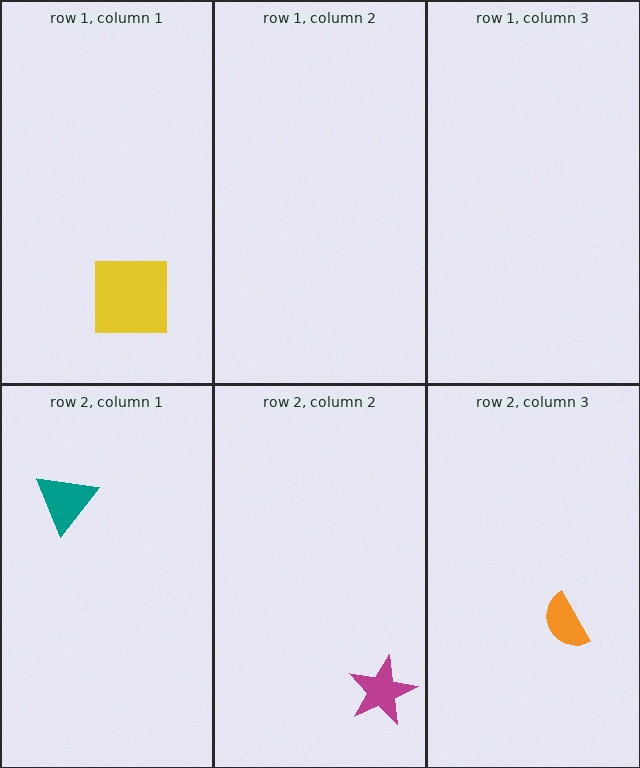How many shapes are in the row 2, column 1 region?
1.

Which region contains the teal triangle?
The row 2, column 1 region.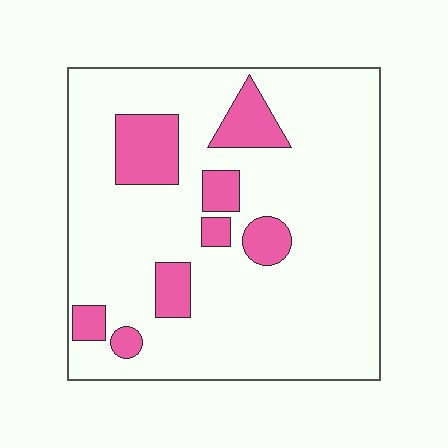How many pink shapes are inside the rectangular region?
8.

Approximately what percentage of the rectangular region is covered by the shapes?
Approximately 15%.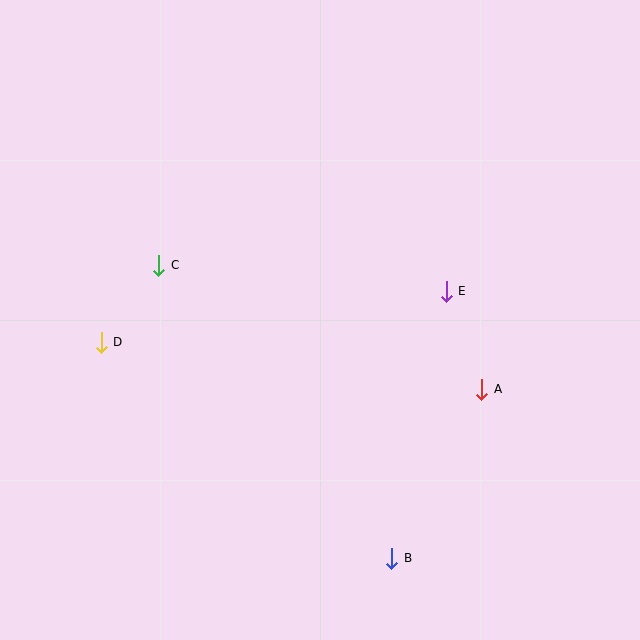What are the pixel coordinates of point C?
Point C is at (159, 265).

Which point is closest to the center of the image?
Point E at (446, 291) is closest to the center.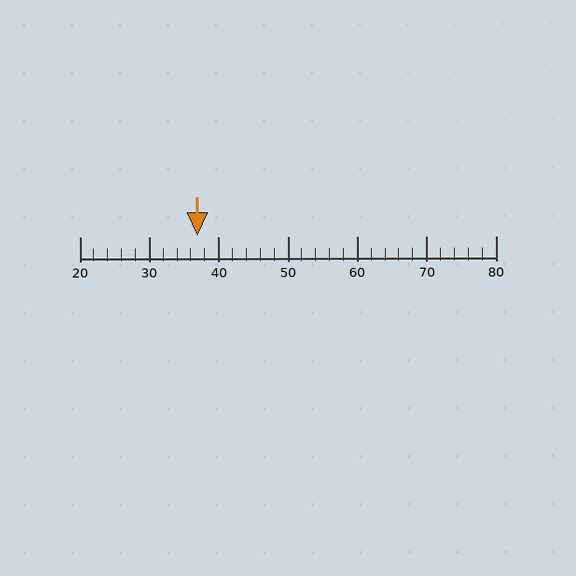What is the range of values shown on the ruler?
The ruler shows values from 20 to 80.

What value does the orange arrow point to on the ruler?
The orange arrow points to approximately 37.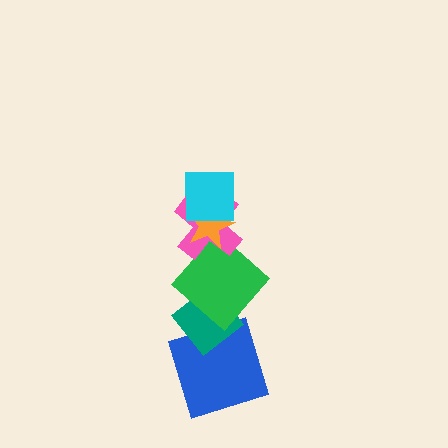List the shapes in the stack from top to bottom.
From top to bottom: the cyan square, the orange star, the pink cross, the green diamond, the teal diamond, the blue square.